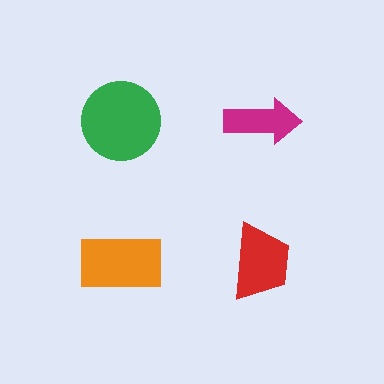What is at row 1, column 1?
A green circle.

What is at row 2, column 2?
A red trapezoid.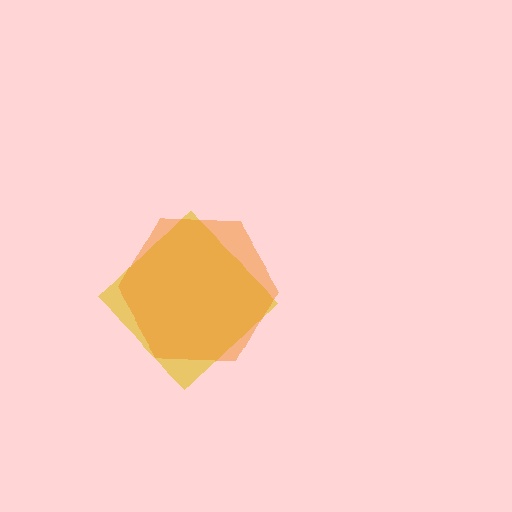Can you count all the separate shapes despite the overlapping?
Yes, there are 2 separate shapes.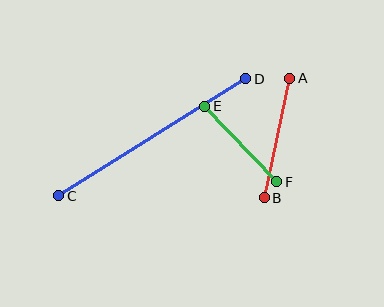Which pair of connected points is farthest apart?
Points C and D are farthest apart.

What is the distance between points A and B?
The distance is approximately 122 pixels.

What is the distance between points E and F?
The distance is approximately 105 pixels.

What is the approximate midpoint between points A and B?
The midpoint is at approximately (277, 138) pixels.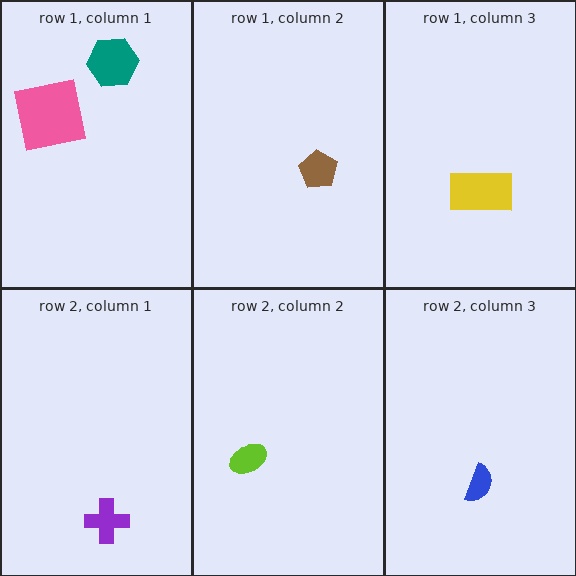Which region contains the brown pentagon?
The row 1, column 2 region.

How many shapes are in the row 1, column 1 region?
2.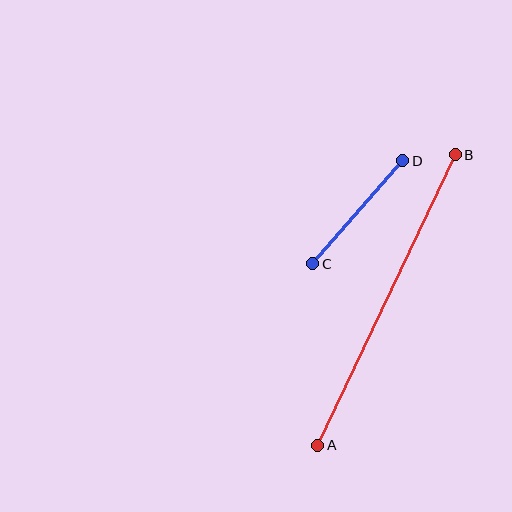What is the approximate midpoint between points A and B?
The midpoint is at approximately (387, 300) pixels.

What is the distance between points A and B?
The distance is approximately 322 pixels.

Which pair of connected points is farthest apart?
Points A and B are farthest apart.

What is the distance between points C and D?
The distance is approximately 137 pixels.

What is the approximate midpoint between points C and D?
The midpoint is at approximately (358, 212) pixels.